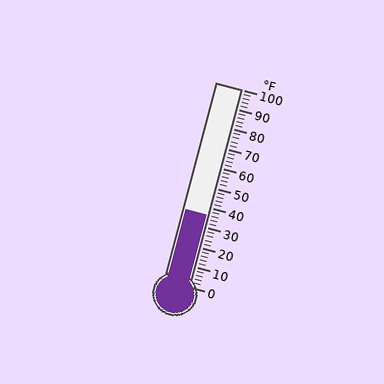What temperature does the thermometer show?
The thermometer shows approximately 36°F.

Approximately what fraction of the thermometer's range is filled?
The thermometer is filled to approximately 35% of its range.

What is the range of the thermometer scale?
The thermometer scale ranges from 0°F to 100°F.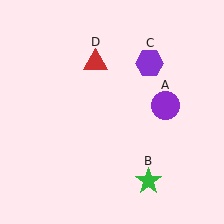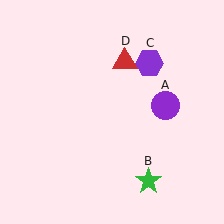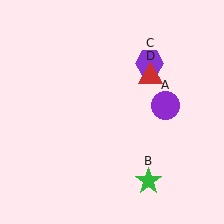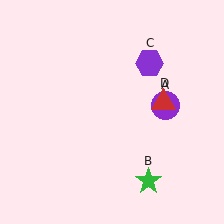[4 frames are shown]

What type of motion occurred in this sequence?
The red triangle (object D) rotated clockwise around the center of the scene.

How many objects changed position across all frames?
1 object changed position: red triangle (object D).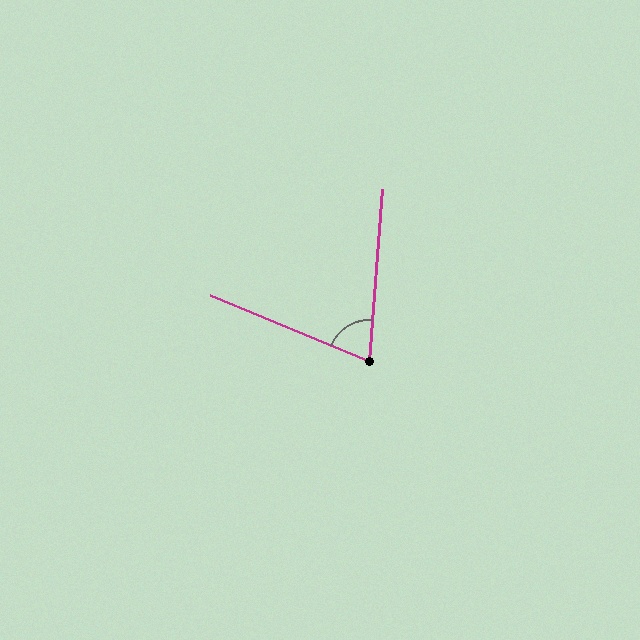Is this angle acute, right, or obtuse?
It is acute.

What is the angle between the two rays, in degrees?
Approximately 72 degrees.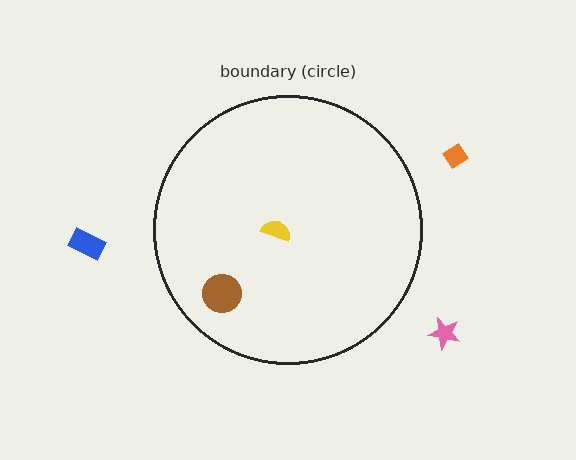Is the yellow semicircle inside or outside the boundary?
Inside.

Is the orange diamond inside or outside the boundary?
Outside.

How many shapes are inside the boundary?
2 inside, 3 outside.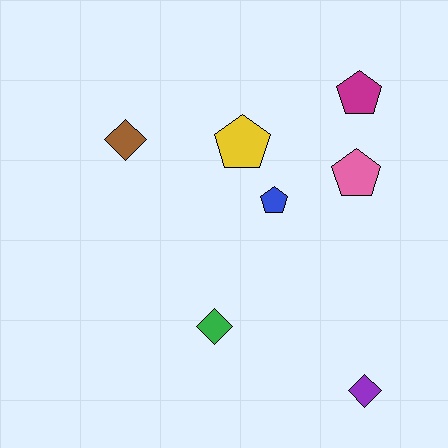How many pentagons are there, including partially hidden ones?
There are 4 pentagons.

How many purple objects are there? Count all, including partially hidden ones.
There is 1 purple object.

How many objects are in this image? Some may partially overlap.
There are 7 objects.